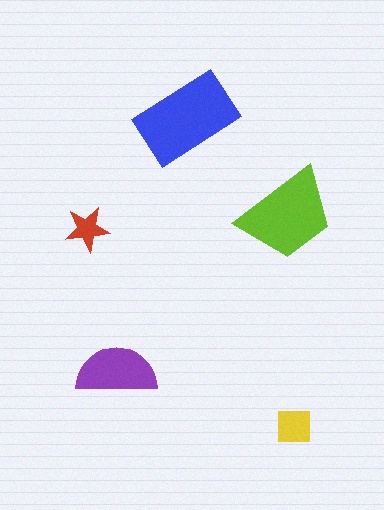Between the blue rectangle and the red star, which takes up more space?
The blue rectangle.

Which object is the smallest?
The red star.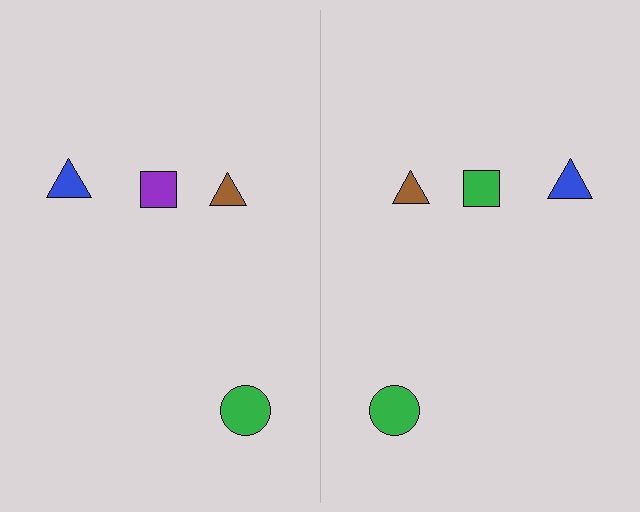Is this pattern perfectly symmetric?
No, the pattern is not perfectly symmetric. The green square on the right side breaks the symmetry — its mirror counterpart is purple.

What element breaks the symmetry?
The green square on the right side breaks the symmetry — its mirror counterpart is purple.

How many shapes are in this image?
There are 8 shapes in this image.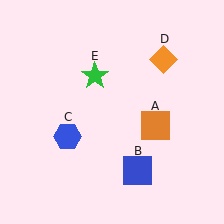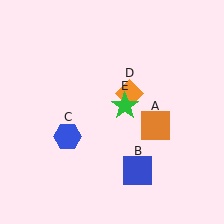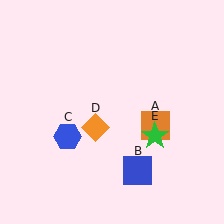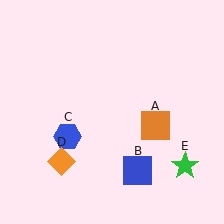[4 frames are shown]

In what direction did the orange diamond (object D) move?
The orange diamond (object D) moved down and to the left.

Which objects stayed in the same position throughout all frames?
Orange square (object A) and blue square (object B) and blue hexagon (object C) remained stationary.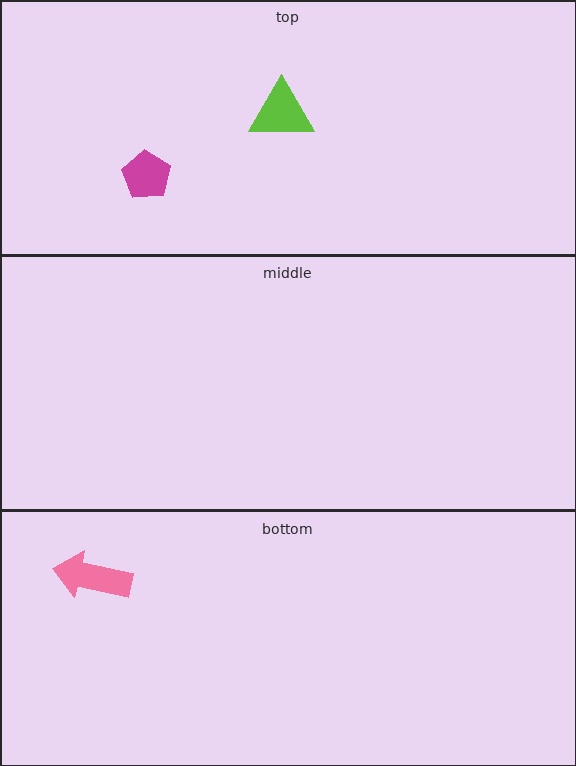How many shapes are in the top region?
2.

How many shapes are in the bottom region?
1.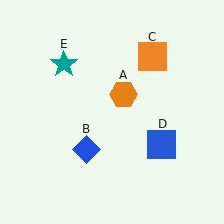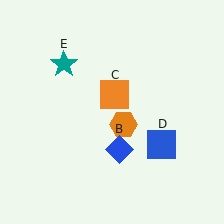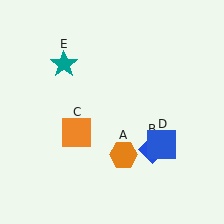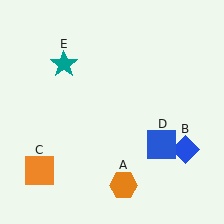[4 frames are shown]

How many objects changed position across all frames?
3 objects changed position: orange hexagon (object A), blue diamond (object B), orange square (object C).